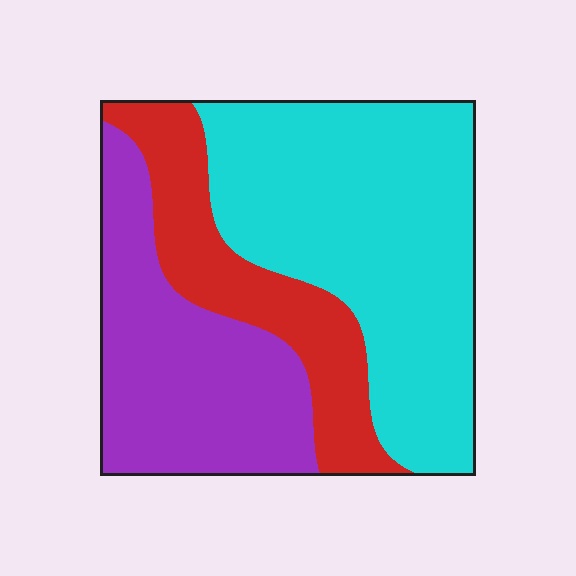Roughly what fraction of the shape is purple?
Purple takes up between a sixth and a third of the shape.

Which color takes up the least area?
Red, at roughly 20%.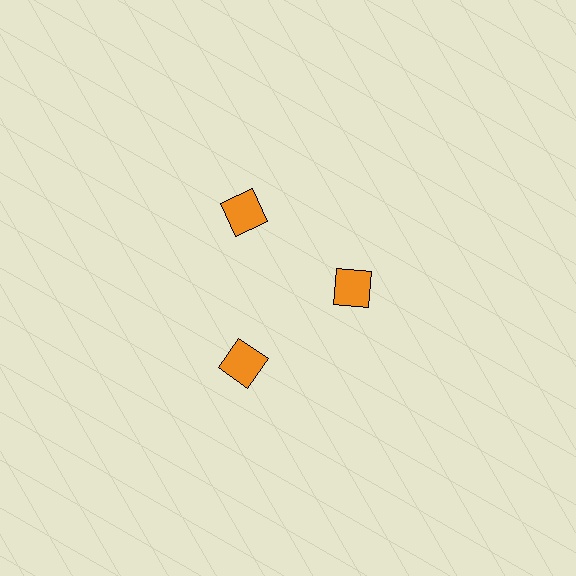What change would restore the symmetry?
The symmetry would be restored by moving it outward, back onto the ring so that all 3 squares sit at equal angles and equal distance from the center.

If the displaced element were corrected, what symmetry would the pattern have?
It would have 3-fold rotational symmetry — the pattern would map onto itself every 120 degrees.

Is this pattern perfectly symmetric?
No. The 3 orange squares are arranged in a ring, but one element near the 3 o'clock position is pulled inward toward the center, breaking the 3-fold rotational symmetry.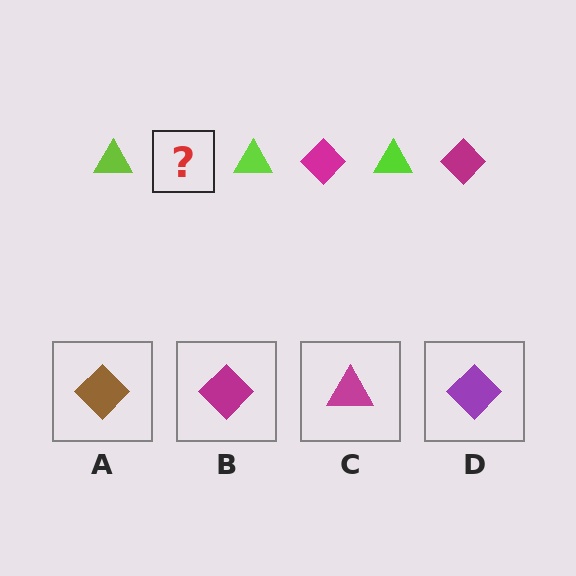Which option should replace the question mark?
Option B.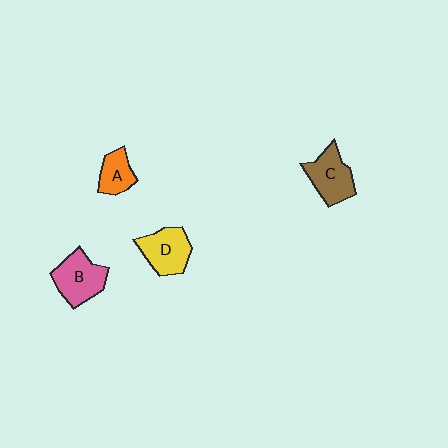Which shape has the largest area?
Shape B (pink).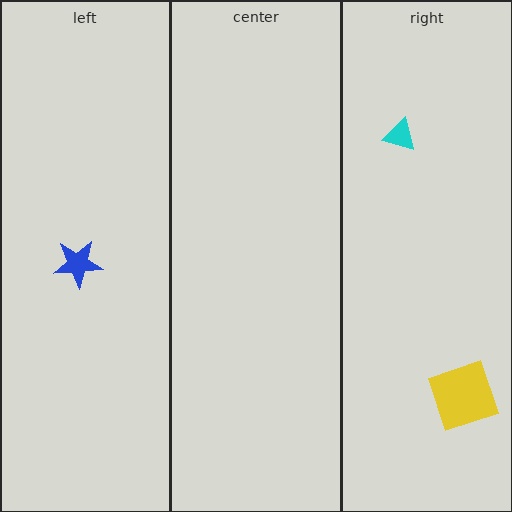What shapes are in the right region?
The yellow square, the cyan triangle.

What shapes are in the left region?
The blue star.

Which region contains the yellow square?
The right region.